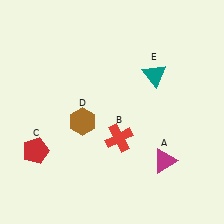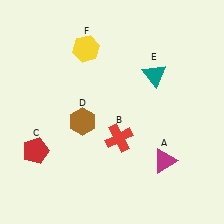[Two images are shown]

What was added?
A yellow hexagon (F) was added in Image 2.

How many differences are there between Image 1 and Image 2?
There is 1 difference between the two images.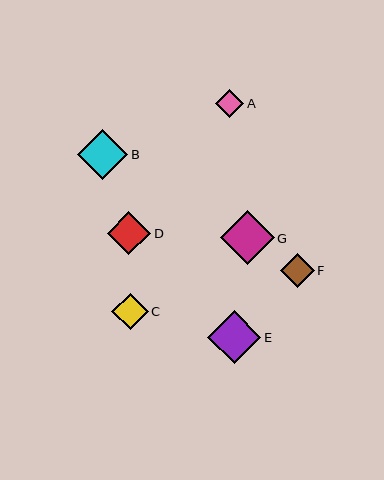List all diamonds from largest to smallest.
From largest to smallest: G, E, B, D, C, F, A.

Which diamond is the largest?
Diamond G is the largest with a size of approximately 54 pixels.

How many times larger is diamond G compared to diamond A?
Diamond G is approximately 1.9 times the size of diamond A.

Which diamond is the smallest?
Diamond A is the smallest with a size of approximately 28 pixels.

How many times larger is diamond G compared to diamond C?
Diamond G is approximately 1.5 times the size of diamond C.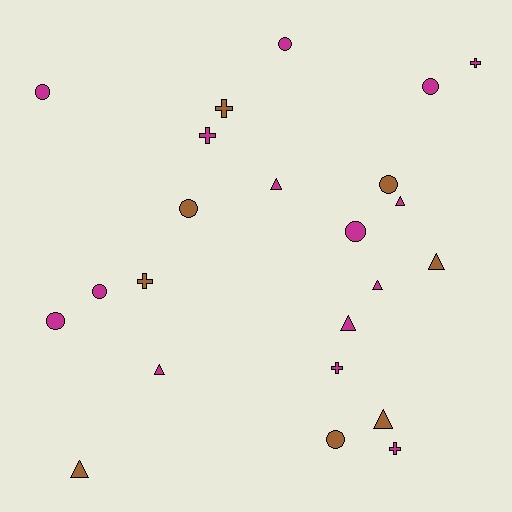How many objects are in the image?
There are 23 objects.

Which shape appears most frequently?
Circle, with 9 objects.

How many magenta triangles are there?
There are 5 magenta triangles.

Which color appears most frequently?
Magenta, with 15 objects.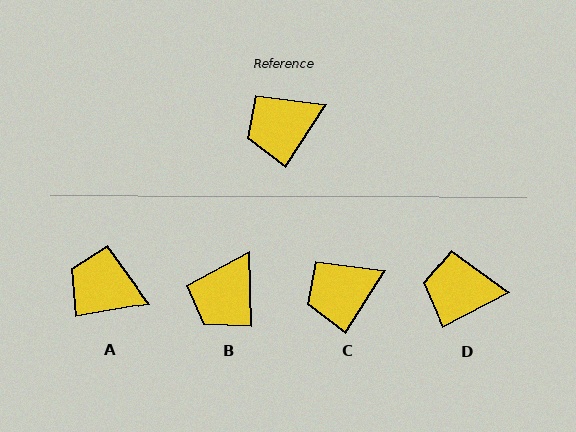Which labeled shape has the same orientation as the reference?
C.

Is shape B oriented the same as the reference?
No, it is off by about 35 degrees.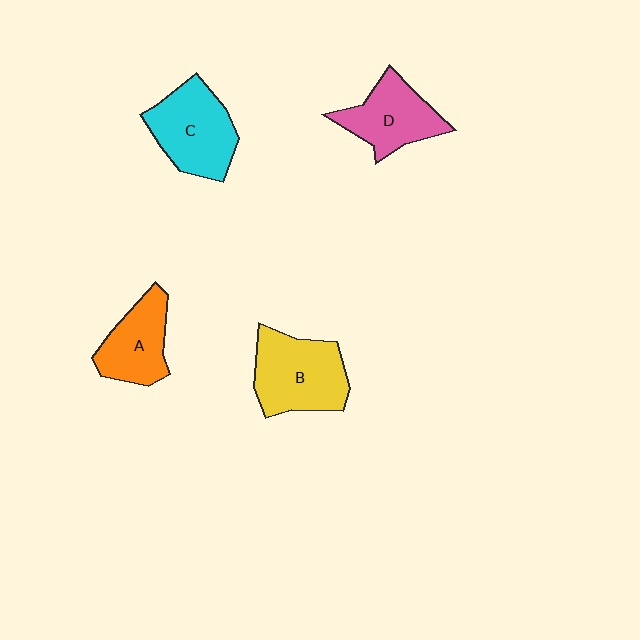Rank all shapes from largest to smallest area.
From largest to smallest: B (yellow), C (cyan), D (pink), A (orange).